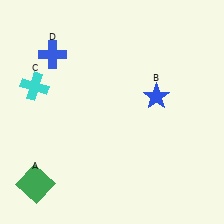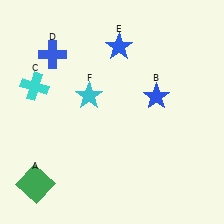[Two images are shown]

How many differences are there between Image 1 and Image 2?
There are 2 differences between the two images.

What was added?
A blue star (E), a cyan star (F) were added in Image 2.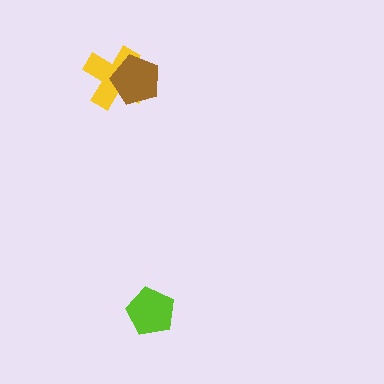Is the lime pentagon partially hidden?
No, no other shape covers it.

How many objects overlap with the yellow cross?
1 object overlaps with the yellow cross.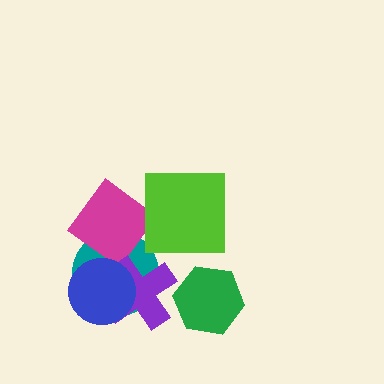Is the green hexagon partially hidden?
No, no other shape covers it.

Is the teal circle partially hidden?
Yes, it is partially covered by another shape.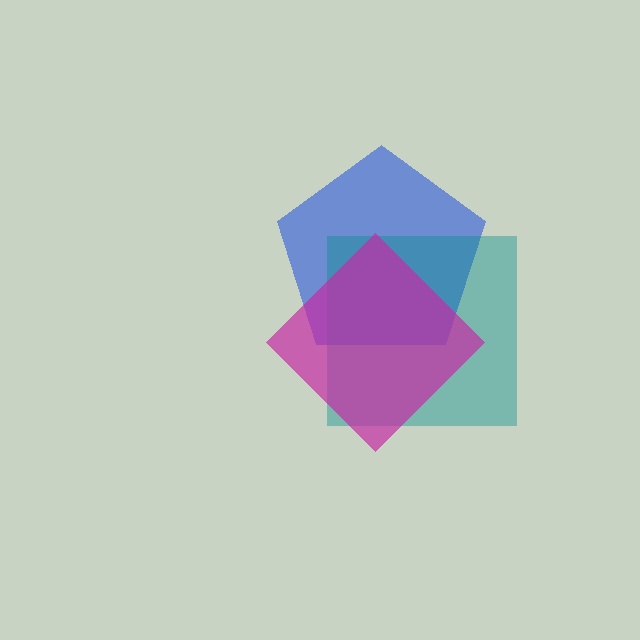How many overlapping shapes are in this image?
There are 3 overlapping shapes in the image.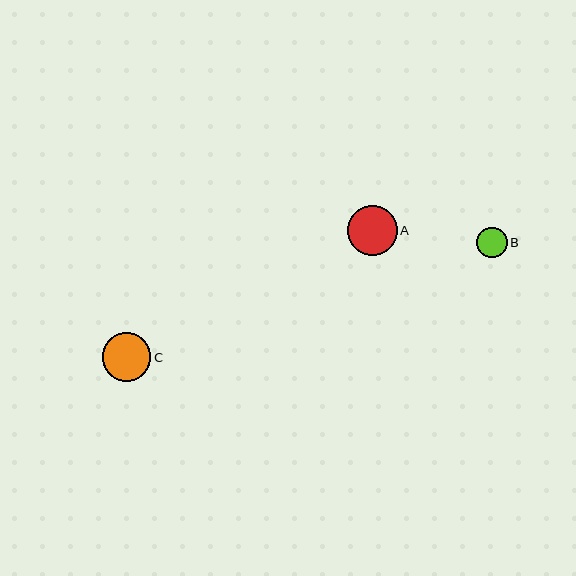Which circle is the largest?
Circle A is the largest with a size of approximately 49 pixels.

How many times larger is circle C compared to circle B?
Circle C is approximately 1.6 times the size of circle B.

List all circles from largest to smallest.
From largest to smallest: A, C, B.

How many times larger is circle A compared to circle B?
Circle A is approximately 1.6 times the size of circle B.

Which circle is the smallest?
Circle B is the smallest with a size of approximately 30 pixels.